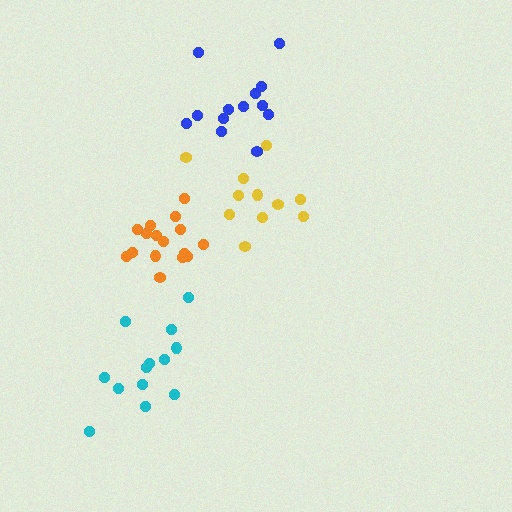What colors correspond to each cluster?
The clusters are colored: blue, orange, cyan, yellow.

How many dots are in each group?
Group 1: 13 dots, Group 2: 16 dots, Group 3: 13 dots, Group 4: 11 dots (53 total).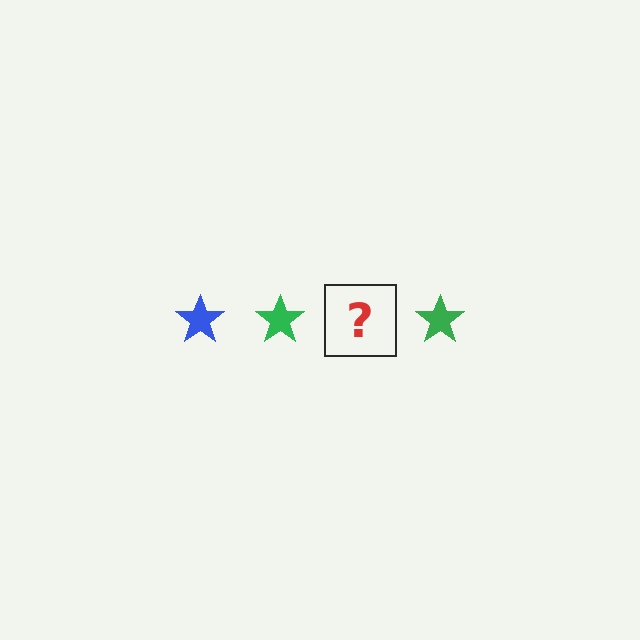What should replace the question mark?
The question mark should be replaced with a blue star.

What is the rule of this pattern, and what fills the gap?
The rule is that the pattern cycles through blue, green stars. The gap should be filled with a blue star.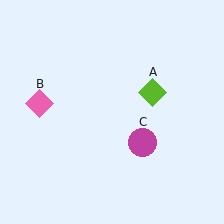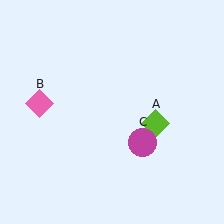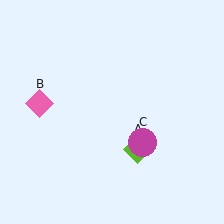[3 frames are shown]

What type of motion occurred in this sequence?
The lime diamond (object A) rotated clockwise around the center of the scene.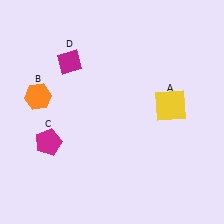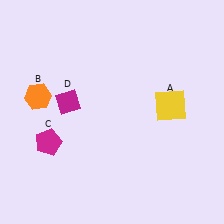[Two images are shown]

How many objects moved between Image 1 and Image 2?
1 object moved between the two images.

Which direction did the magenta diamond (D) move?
The magenta diamond (D) moved down.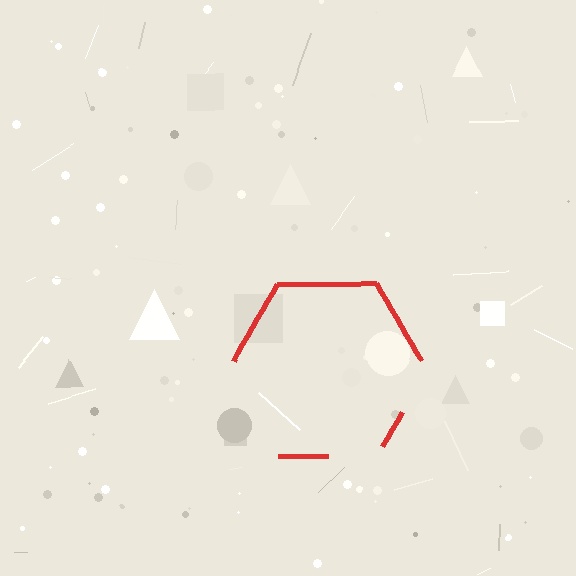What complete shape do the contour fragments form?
The contour fragments form a hexagon.